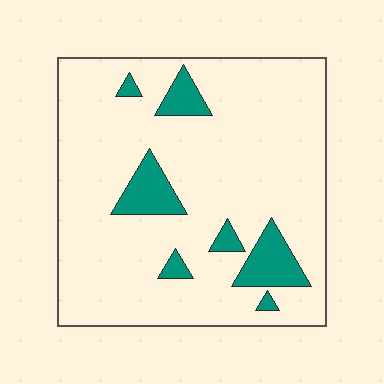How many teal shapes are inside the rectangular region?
7.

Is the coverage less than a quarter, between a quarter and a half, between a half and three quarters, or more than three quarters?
Less than a quarter.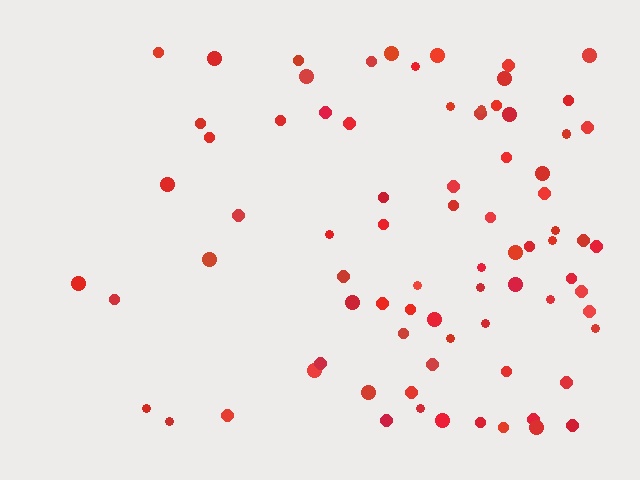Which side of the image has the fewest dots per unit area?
The left.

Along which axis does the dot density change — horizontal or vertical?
Horizontal.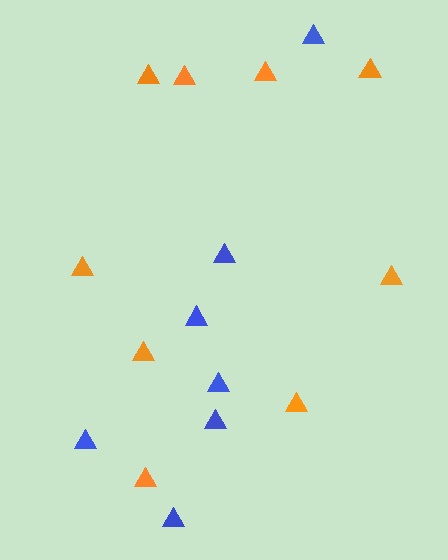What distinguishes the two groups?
There are 2 groups: one group of orange triangles (9) and one group of blue triangles (7).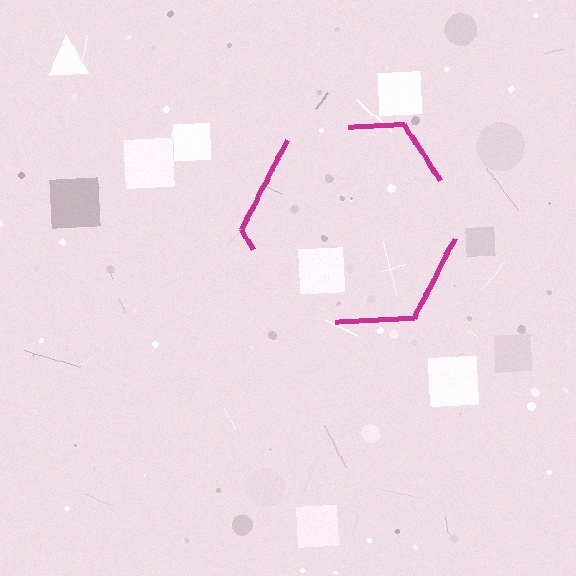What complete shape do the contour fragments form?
The contour fragments form a hexagon.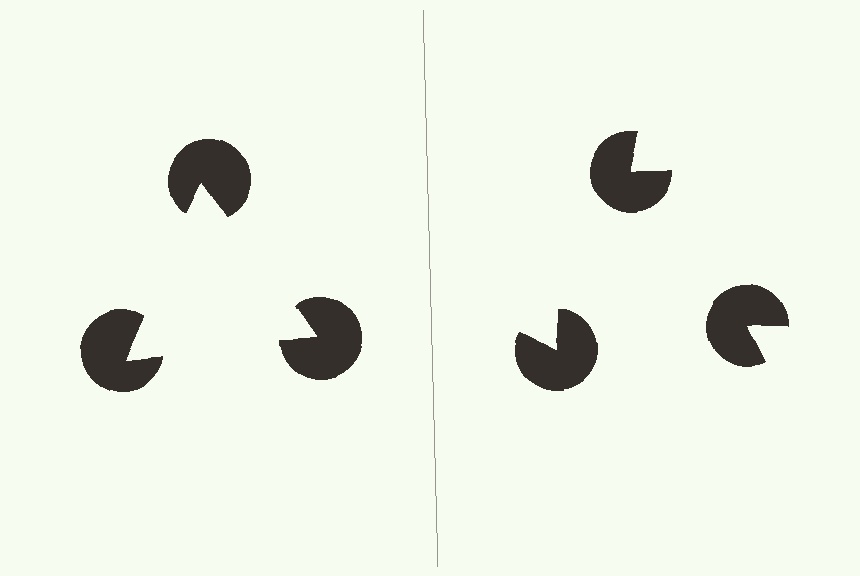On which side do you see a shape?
An illusory triangle appears on the left side. On the right side the wedge cuts are rotated, so no coherent shape forms.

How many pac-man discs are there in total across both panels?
6 — 3 on each side.